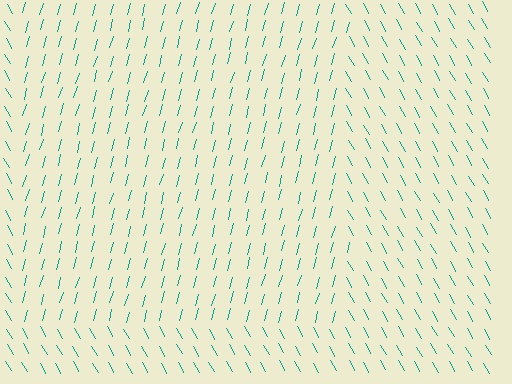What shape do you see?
I see a rectangle.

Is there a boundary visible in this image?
Yes, there is a texture boundary formed by a change in line orientation.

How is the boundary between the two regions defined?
The boundary is defined purely by a change in line orientation (approximately 45 degrees difference). All lines are the same color and thickness.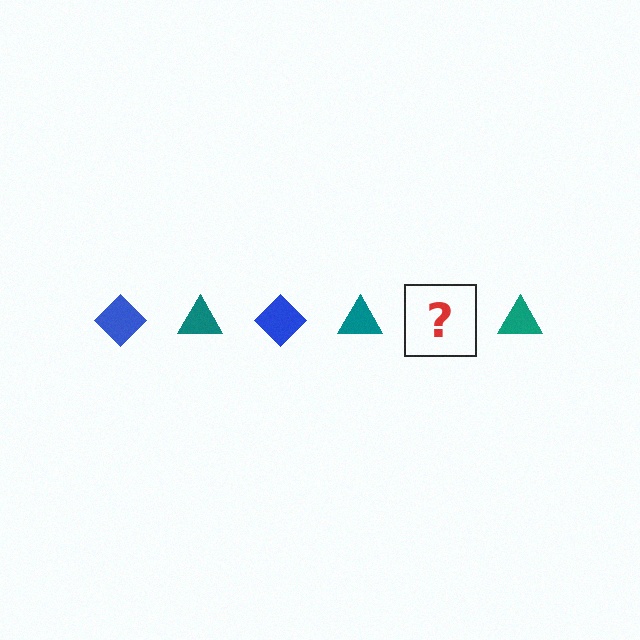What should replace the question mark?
The question mark should be replaced with a blue diamond.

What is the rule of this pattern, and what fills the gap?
The rule is that the pattern alternates between blue diamond and teal triangle. The gap should be filled with a blue diamond.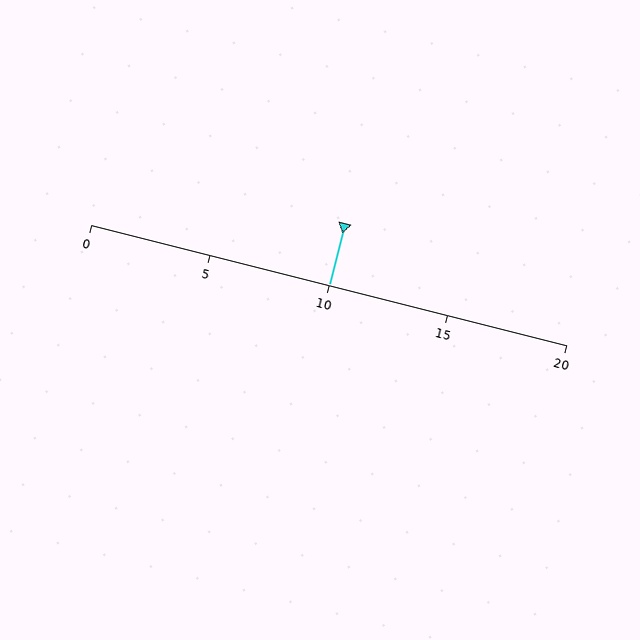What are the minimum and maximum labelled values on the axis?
The axis runs from 0 to 20.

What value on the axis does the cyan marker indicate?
The marker indicates approximately 10.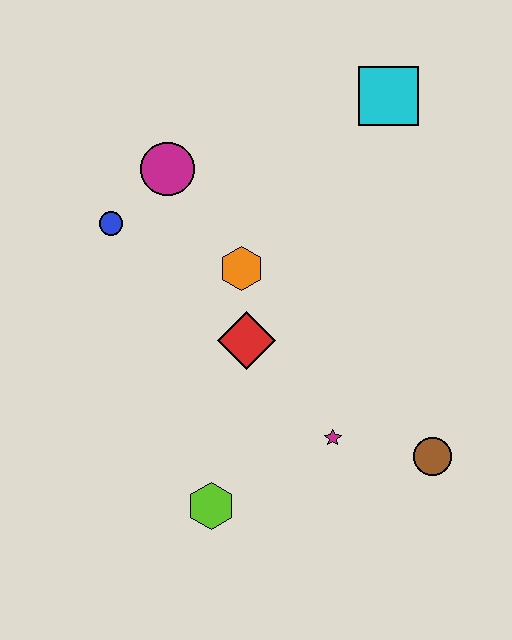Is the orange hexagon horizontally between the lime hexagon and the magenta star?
Yes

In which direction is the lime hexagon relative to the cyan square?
The lime hexagon is below the cyan square.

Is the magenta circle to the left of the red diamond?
Yes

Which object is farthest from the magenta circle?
The brown circle is farthest from the magenta circle.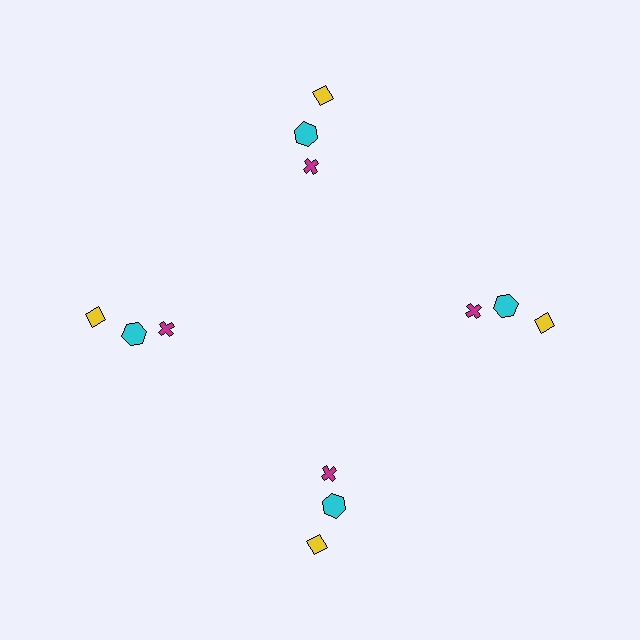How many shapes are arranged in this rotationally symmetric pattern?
There are 12 shapes, arranged in 4 groups of 3.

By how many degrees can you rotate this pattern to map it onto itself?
The pattern maps onto itself every 90 degrees of rotation.